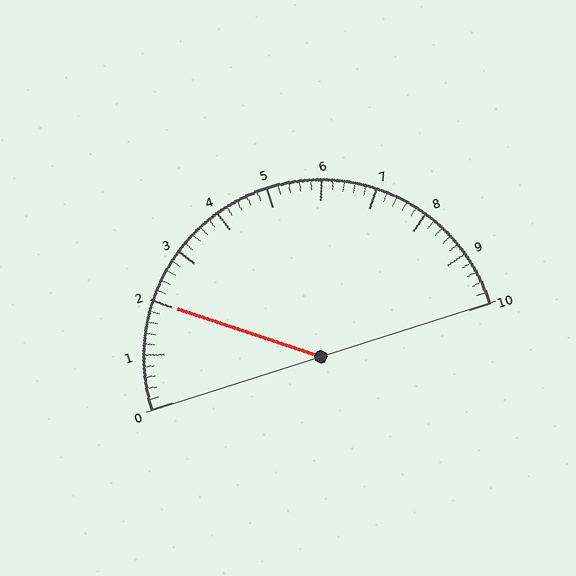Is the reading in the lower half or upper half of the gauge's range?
The reading is in the lower half of the range (0 to 10).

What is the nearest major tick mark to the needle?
The nearest major tick mark is 2.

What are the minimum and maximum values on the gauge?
The gauge ranges from 0 to 10.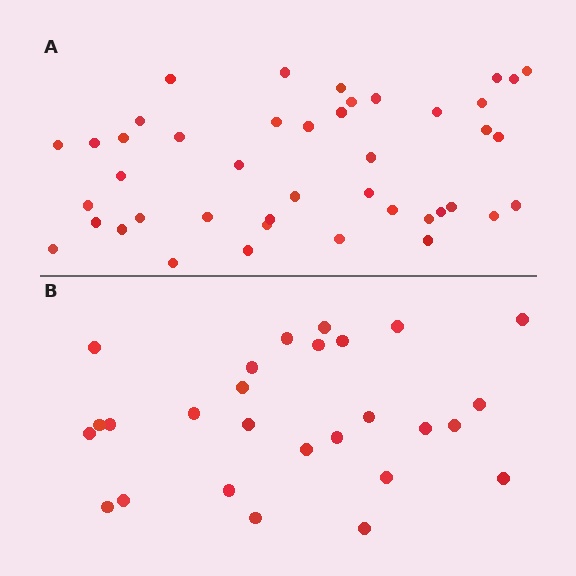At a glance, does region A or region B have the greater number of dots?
Region A (the top region) has more dots.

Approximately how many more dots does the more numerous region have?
Region A has approximately 15 more dots than region B.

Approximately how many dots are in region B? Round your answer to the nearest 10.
About 30 dots. (The exact count is 27, which rounds to 30.)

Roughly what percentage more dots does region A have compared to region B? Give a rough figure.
About 60% more.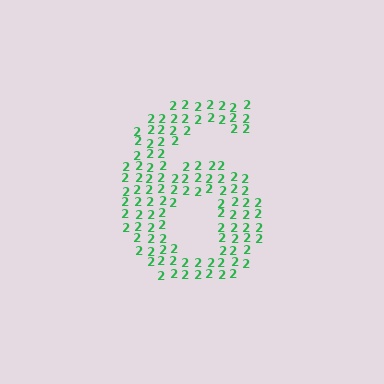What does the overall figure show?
The overall figure shows the digit 6.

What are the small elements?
The small elements are digit 2's.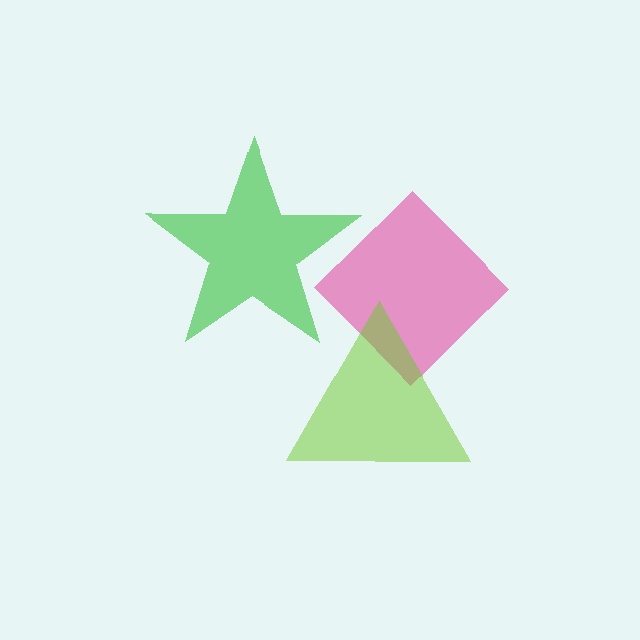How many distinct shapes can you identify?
There are 3 distinct shapes: a pink diamond, a lime triangle, a green star.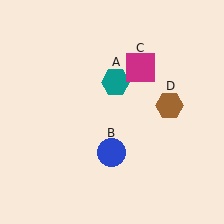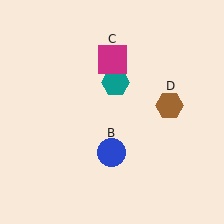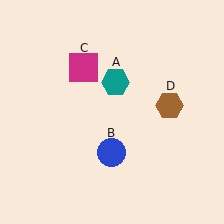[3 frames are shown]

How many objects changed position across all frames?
1 object changed position: magenta square (object C).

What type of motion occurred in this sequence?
The magenta square (object C) rotated counterclockwise around the center of the scene.